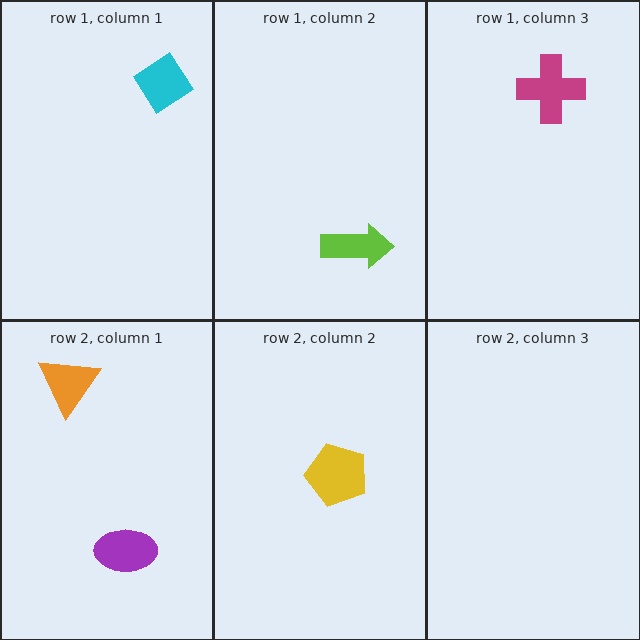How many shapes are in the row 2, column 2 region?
1.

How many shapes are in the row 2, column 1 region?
2.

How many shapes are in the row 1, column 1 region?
1.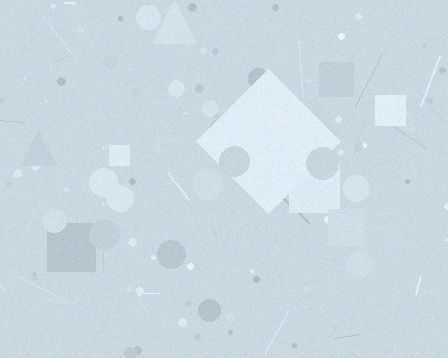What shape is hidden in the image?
A diamond is hidden in the image.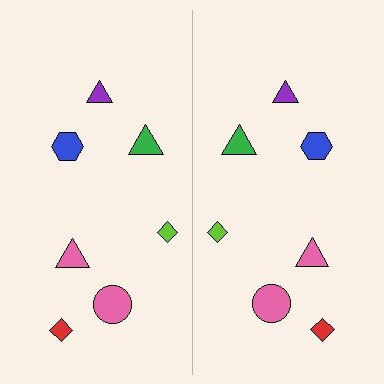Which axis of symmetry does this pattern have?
The pattern has a vertical axis of symmetry running through the center of the image.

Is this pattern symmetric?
Yes, this pattern has bilateral (reflection) symmetry.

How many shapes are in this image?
There are 14 shapes in this image.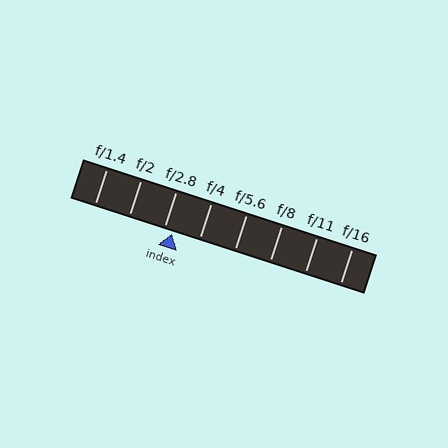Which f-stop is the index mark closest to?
The index mark is closest to f/2.8.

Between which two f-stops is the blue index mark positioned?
The index mark is between f/2.8 and f/4.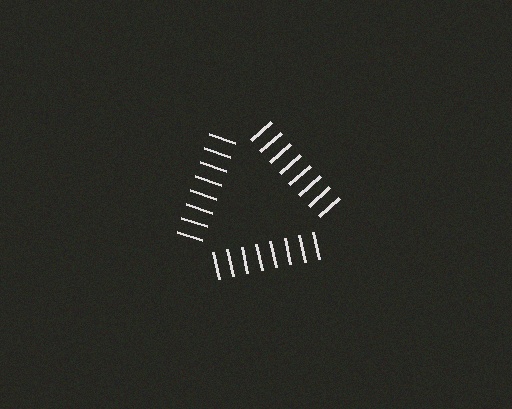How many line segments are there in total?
24 — 8 along each of the 3 edges.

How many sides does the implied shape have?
3 sides — the line-ends trace a triangle.